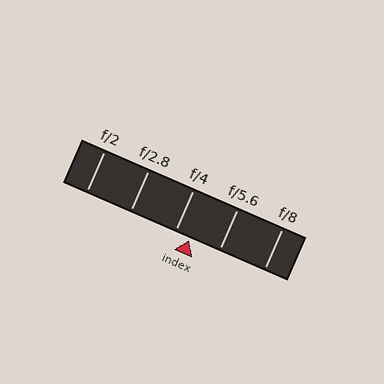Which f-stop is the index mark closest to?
The index mark is closest to f/4.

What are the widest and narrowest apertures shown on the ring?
The widest aperture shown is f/2 and the narrowest is f/8.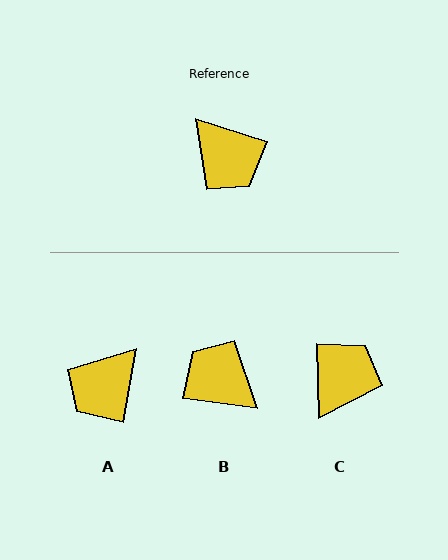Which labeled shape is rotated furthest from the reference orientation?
B, about 170 degrees away.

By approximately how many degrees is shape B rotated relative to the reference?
Approximately 170 degrees clockwise.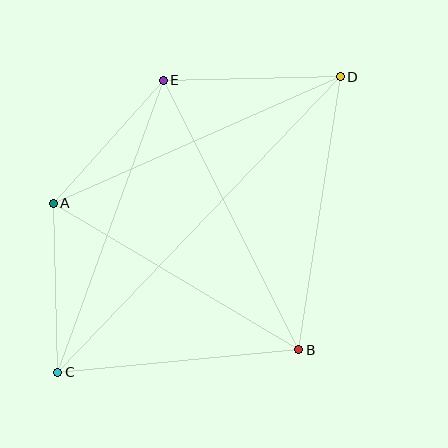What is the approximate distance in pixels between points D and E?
The distance between D and E is approximately 177 pixels.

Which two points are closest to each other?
Points A and E are closest to each other.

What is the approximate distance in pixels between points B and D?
The distance between B and D is approximately 276 pixels.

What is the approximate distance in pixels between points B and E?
The distance between B and E is approximately 302 pixels.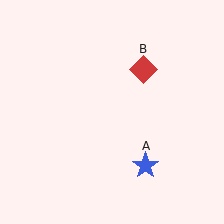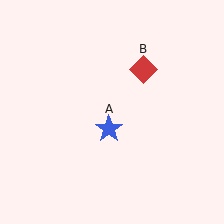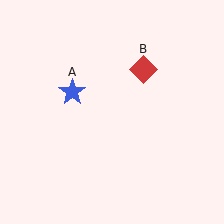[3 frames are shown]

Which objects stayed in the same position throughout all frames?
Red diamond (object B) remained stationary.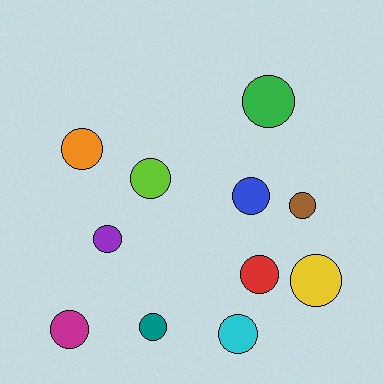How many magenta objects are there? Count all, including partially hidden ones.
There is 1 magenta object.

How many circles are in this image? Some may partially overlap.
There are 11 circles.